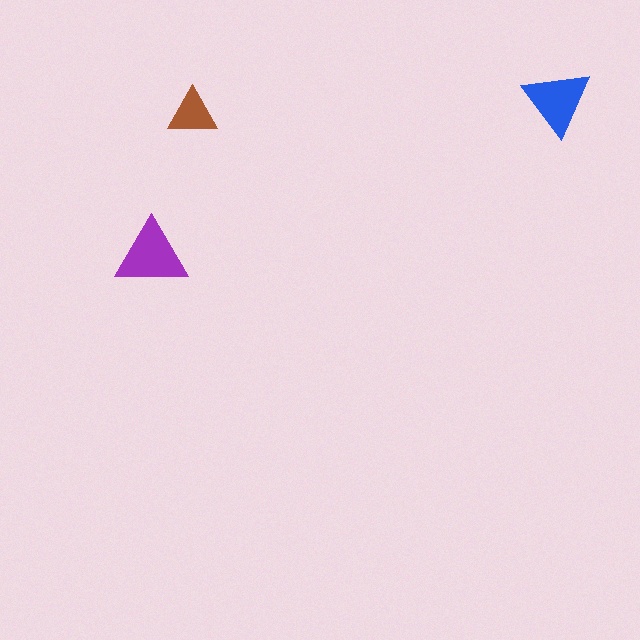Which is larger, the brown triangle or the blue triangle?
The blue one.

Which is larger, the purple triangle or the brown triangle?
The purple one.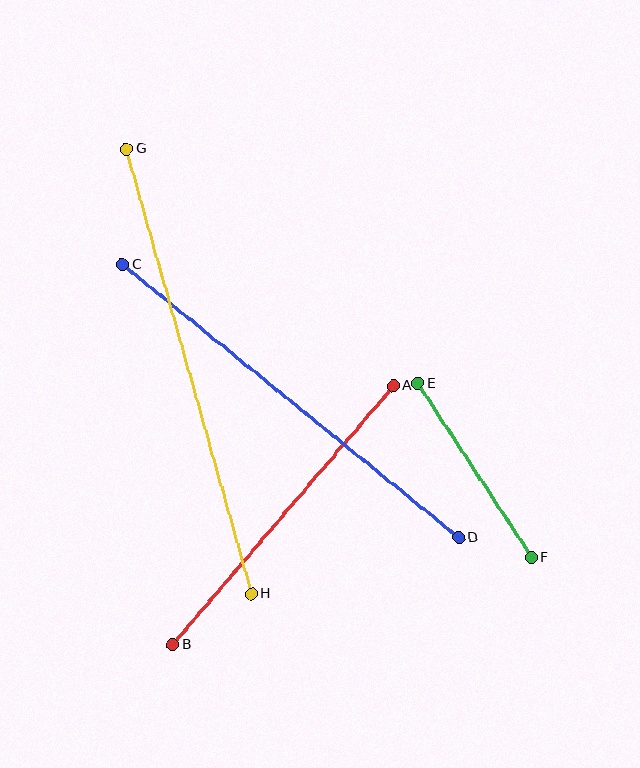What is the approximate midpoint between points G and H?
The midpoint is at approximately (189, 371) pixels.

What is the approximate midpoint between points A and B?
The midpoint is at approximately (283, 515) pixels.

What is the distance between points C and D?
The distance is approximately 433 pixels.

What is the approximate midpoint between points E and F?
The midpoint is at approximately (475, 470) pixels.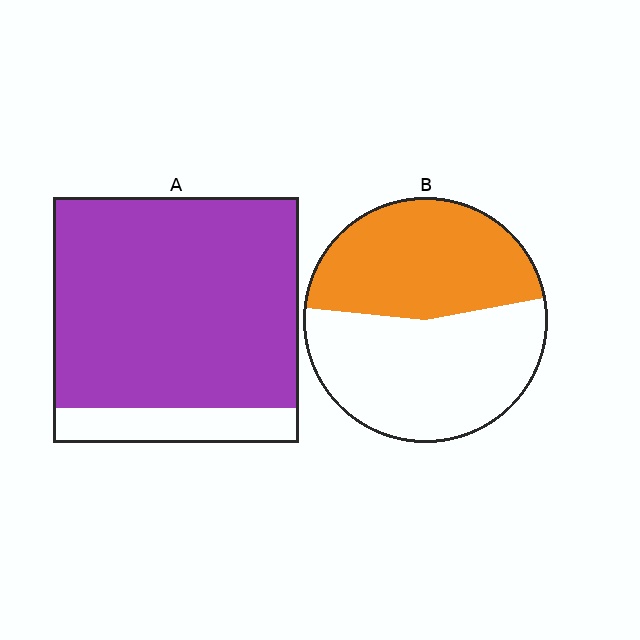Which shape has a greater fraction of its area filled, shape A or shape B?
Shape A.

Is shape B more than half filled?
No.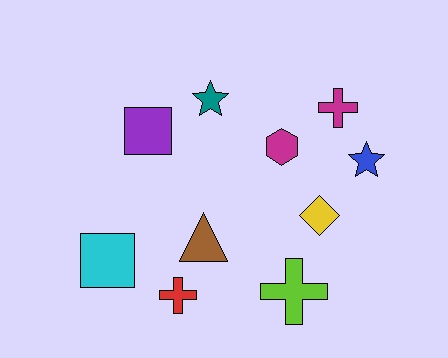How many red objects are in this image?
There is 1 red object.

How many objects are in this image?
There are 10 objects.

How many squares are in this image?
There are 2 squares.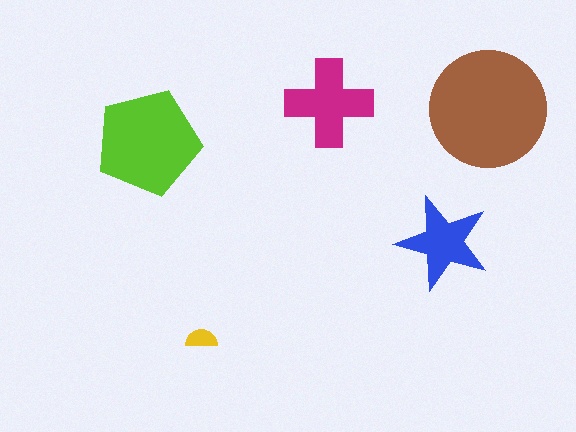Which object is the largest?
The brown circle.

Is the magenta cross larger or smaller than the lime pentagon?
Smaller.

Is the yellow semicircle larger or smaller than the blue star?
Smaller.